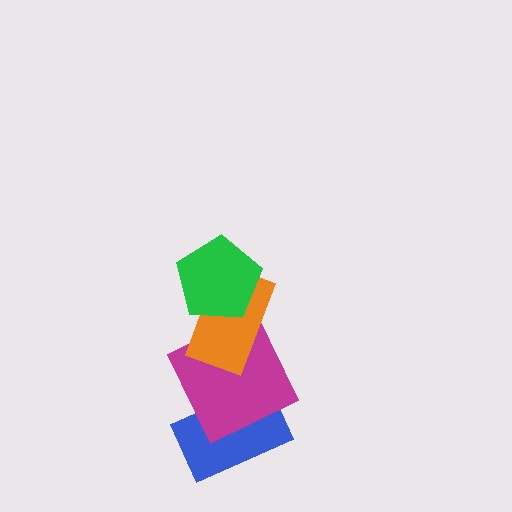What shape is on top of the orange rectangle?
The green pentagon is on top of the orange rectangle.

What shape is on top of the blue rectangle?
The magenta square is on top of the blue rectangle.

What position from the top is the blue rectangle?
The blue rectangle is 4th from the top.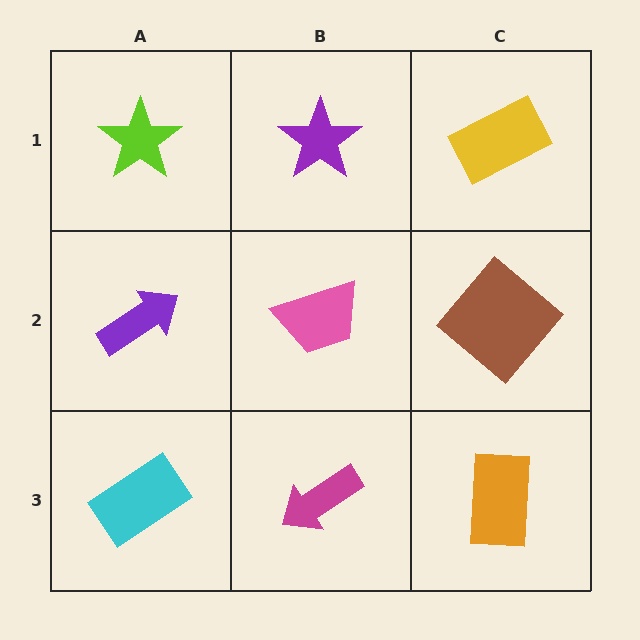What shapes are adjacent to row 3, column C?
A brown diamond (row 2, column C), a magenta arrow (row 3, column B).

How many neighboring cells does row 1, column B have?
3.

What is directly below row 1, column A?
A purple arrow.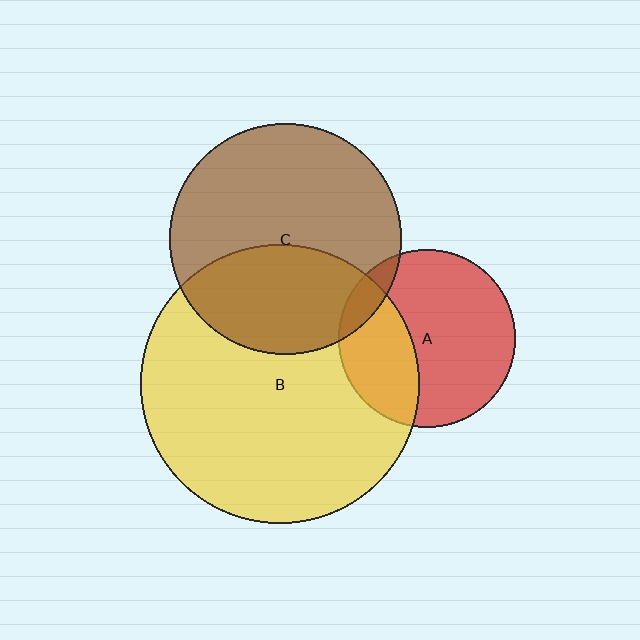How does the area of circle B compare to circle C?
Approximately 1.4 times.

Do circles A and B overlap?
Yes.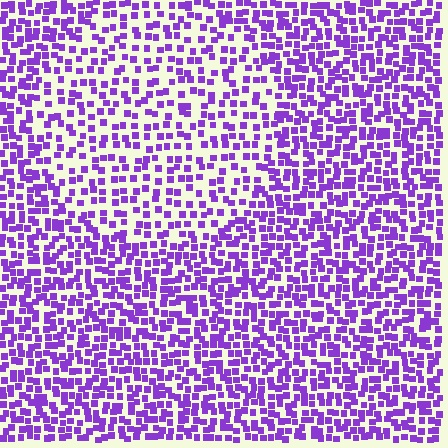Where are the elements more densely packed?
The elements are more densely packed outside the circle boundary.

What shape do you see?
I see a circle.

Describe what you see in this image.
The image contains small purple elements arranged at two different densities. A circle-shaped region is visible where the elements are less densely packed than the surrounding area.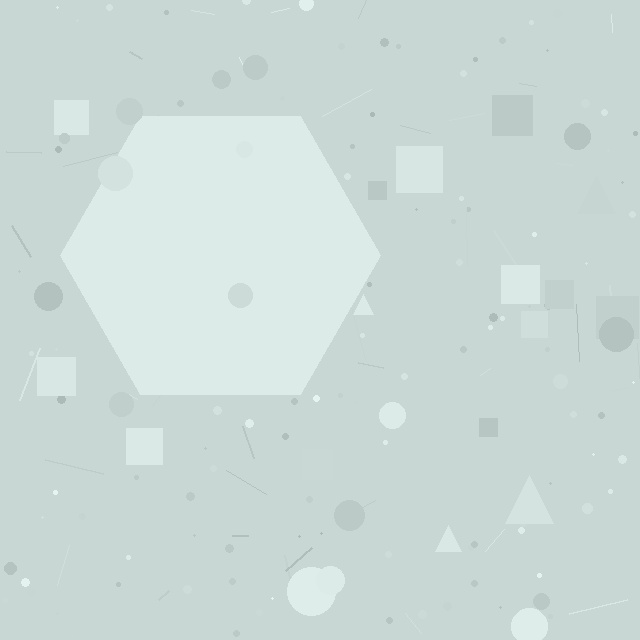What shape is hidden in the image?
A hexagon is hidden in the image.